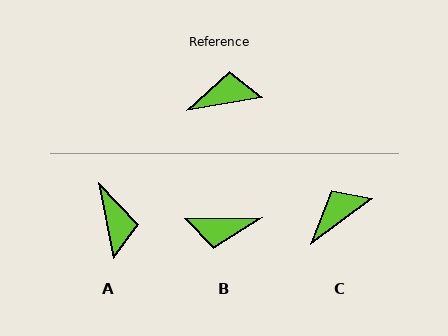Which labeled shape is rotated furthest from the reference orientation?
B, about 171 degrees away.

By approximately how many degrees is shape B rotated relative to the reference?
Approximately 171 degrees counter-clockwise.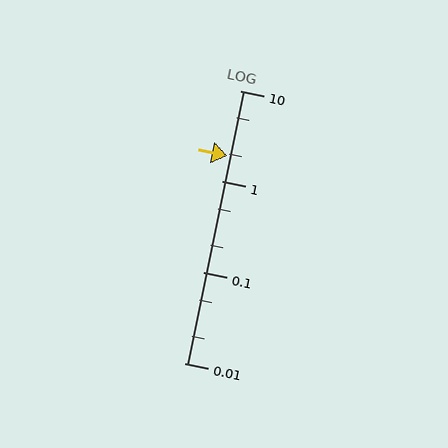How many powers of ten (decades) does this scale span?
The scale spans 3 decades, from 0.01 to 10.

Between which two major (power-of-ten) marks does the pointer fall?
The pointer is between 1 and 10.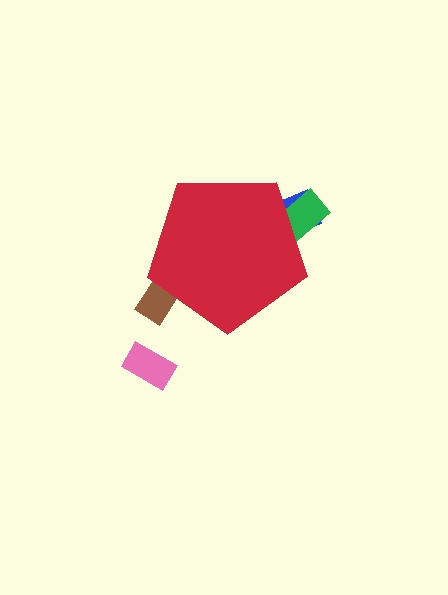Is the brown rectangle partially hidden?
Yes, the brown rectangle is partially hidden behind the red pentagon.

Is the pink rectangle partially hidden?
No, the pink rectangle is fully visible.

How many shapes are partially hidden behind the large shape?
3 shapes are partially hidden.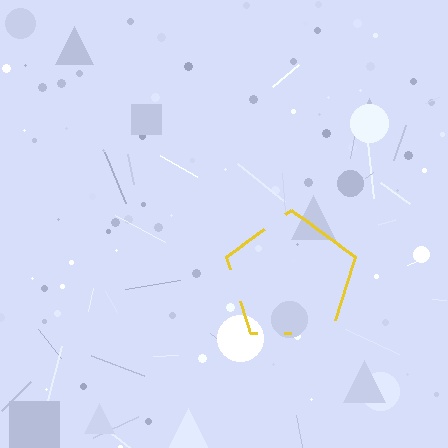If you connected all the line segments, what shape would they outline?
They would outline a pentagon.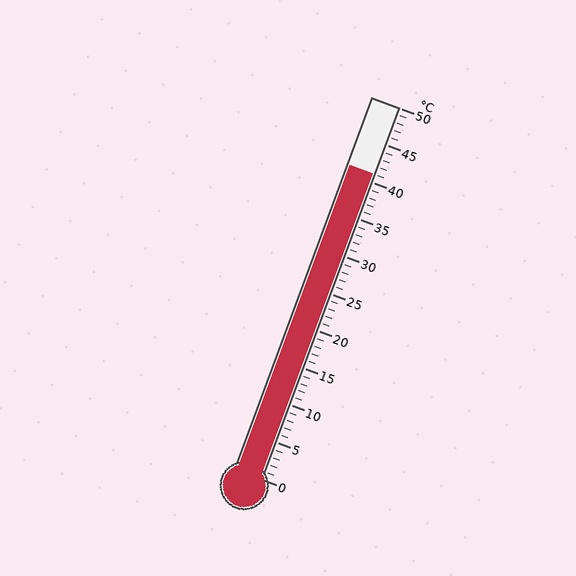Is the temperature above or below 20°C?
The temperature is above 20°C.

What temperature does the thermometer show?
The thermometer shows approximately 41°C.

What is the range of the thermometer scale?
The thermometer scale ranges from 0°C to 50°C.